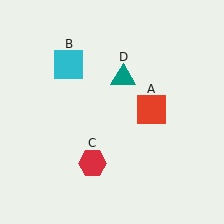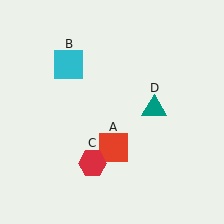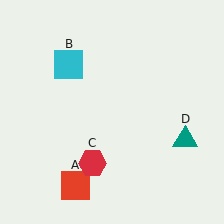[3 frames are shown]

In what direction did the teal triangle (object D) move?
The teal triangle (object D) moved down and to the right.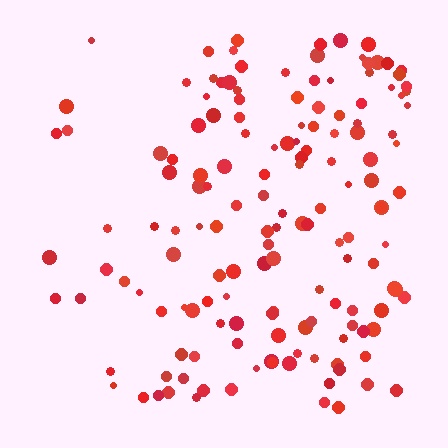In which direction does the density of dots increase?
From left to right, with the right side densest.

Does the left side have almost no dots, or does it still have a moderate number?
Still a moderate number, just noticeably fewer than the right.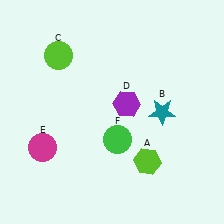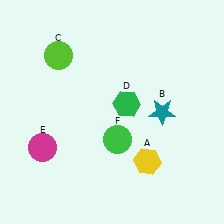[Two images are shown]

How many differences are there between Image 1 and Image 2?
There are 2 differences between the two images.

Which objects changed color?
A changed from lime to yellow. D changed from purple to green.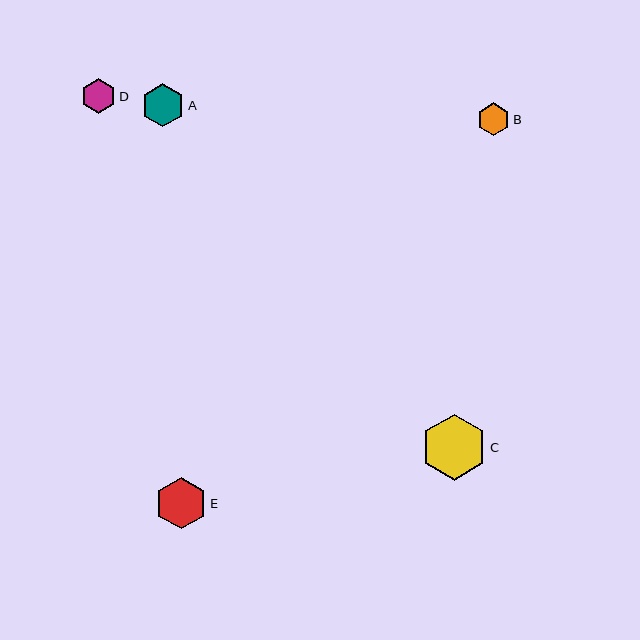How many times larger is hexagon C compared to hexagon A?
Hexagon C is approximately 1.5 times the size of hexagon A.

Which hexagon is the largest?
Hexagon C is the largest with a size of approximately 66 pixels.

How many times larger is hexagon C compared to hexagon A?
Hexagon C is approximately 1.5 times the size of hexagon A.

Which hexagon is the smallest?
Hexagon B is the smallest with a size of approximately 33 pixels.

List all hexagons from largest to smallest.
From largest to smallest: C, E, A, D, B.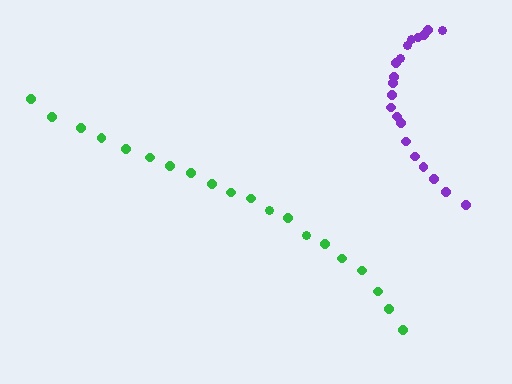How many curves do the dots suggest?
There are 2 distinct paths.